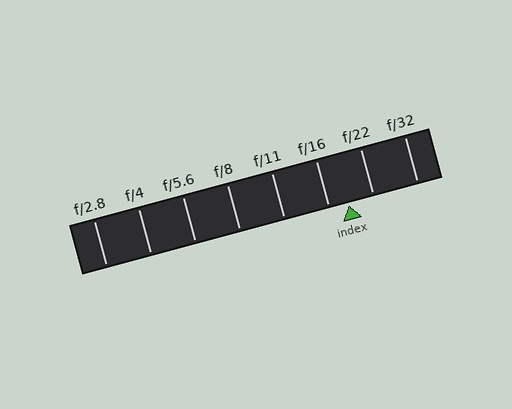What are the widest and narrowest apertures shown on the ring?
The widest aperture shown is f/2.8 and the narrowest is f/32.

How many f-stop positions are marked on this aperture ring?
There are 8 f-stop positions marked.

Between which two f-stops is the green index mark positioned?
The index mark is between f/16 and f/22.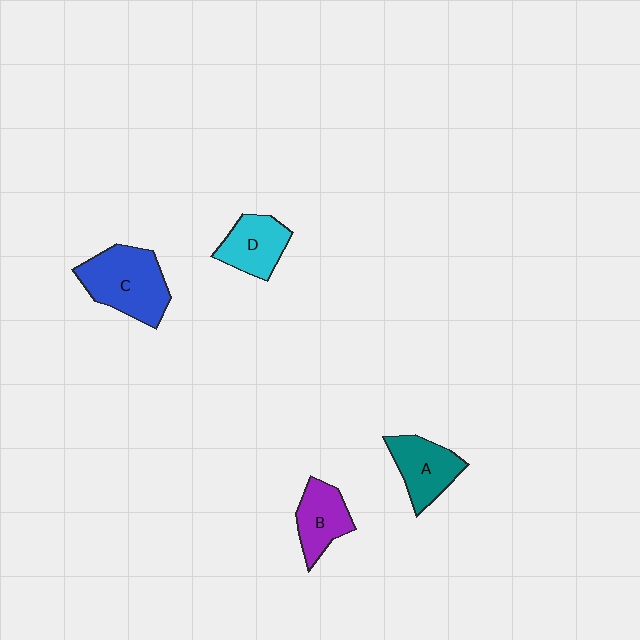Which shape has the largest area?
Shape C (blue).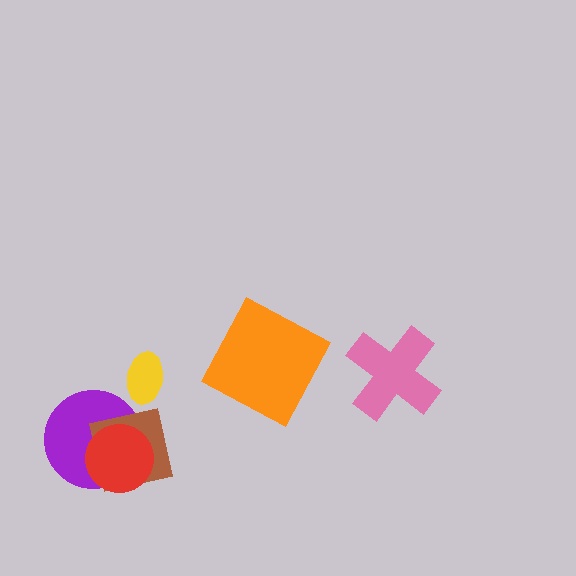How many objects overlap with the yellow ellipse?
0 objects overlap with the yellow ellipse.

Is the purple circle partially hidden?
Yes, it is partially covered by another shape.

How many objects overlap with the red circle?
2 objects overlap with the red circle.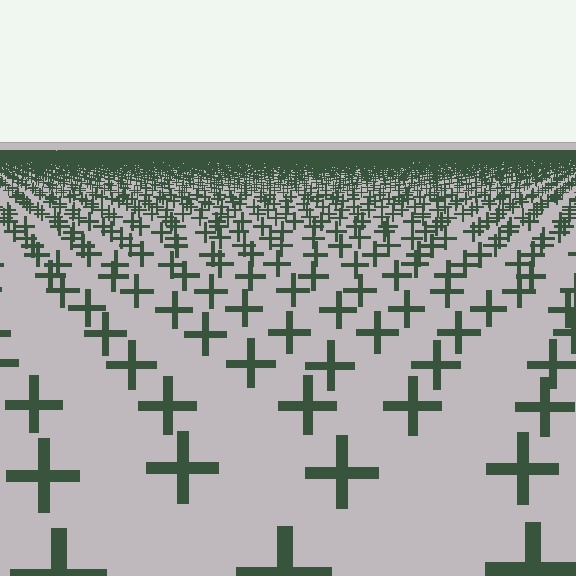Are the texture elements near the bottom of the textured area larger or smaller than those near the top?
Larger. Near the bottom, elements are closer to the viewer and appear at a bigger on-screen size.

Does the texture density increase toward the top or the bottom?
Density increases toward the top.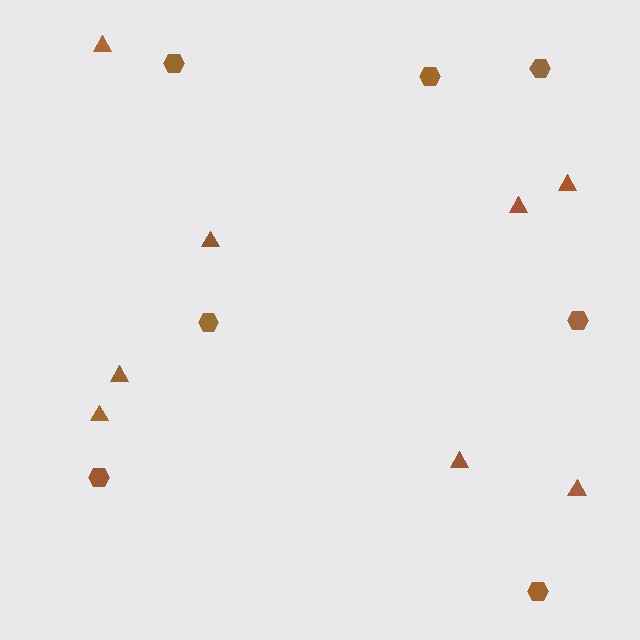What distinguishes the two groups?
There are 2 groups: one group of triangles (8) and one group of hexagons (7).